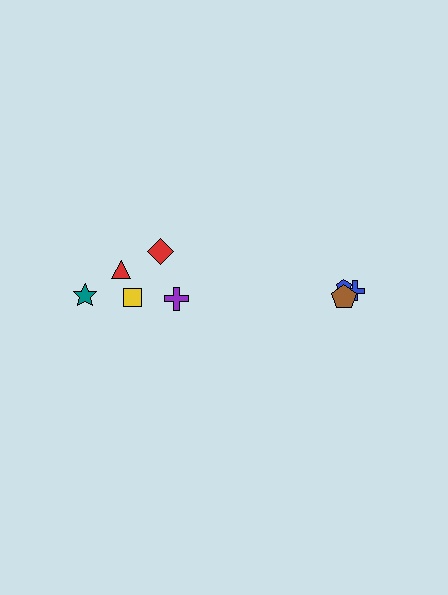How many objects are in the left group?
There are 5 objects.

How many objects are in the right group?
There are 3 objects.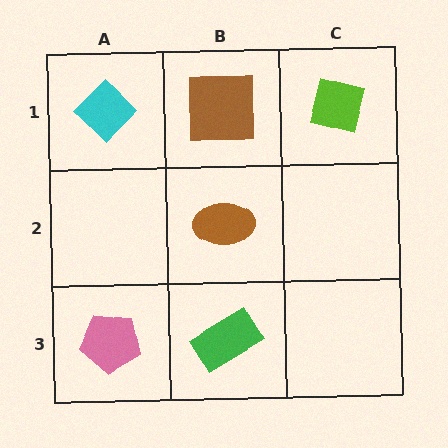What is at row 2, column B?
A brown ellipse.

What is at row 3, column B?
A green rectangle.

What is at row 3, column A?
A pink pentagon.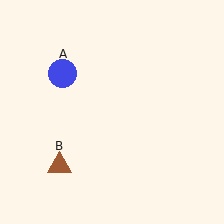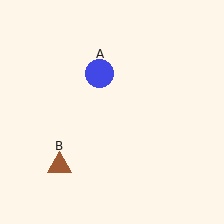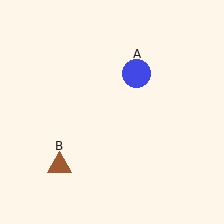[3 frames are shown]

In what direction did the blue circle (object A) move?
The blue circle (object A) moved right.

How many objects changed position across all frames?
1 object changed position: blue circle (object A).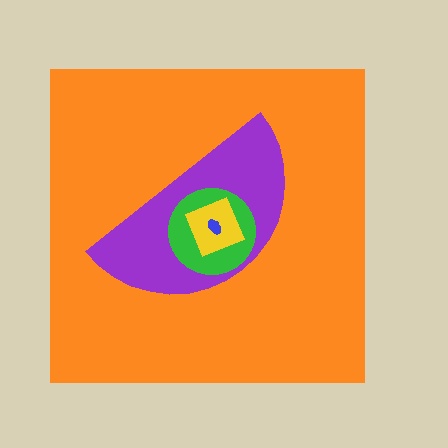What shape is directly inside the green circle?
The yellow diamond.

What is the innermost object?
The blue ellipse.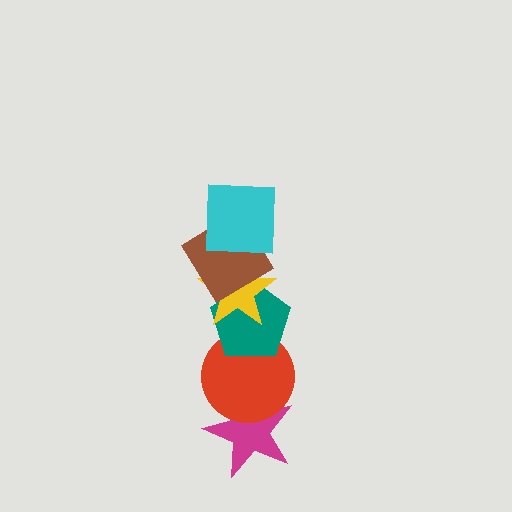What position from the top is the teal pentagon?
The teal pentagon is 4th from the top.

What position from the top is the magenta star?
The magenta star is 6th from the top.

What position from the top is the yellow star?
The yellow star is 3rd from the top.